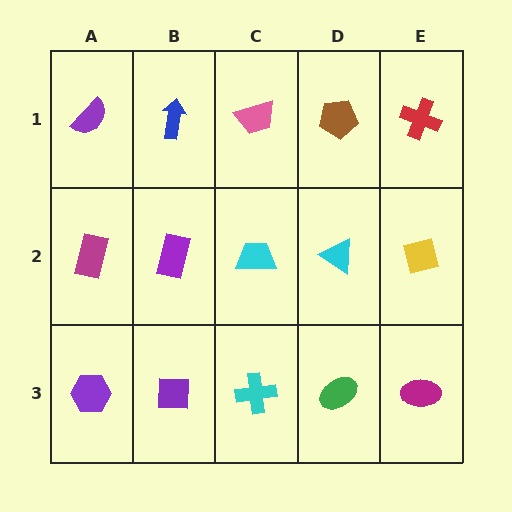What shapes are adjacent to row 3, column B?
A purple rectangle (row 2, column B), a purple hexagon (row 3, column A), a cyan cross (row 3, column C).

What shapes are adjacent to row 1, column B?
A purple rectangle (row 2, column B), a purple semicircle (row 1, column A), a pink trapezoid (row 1, column C).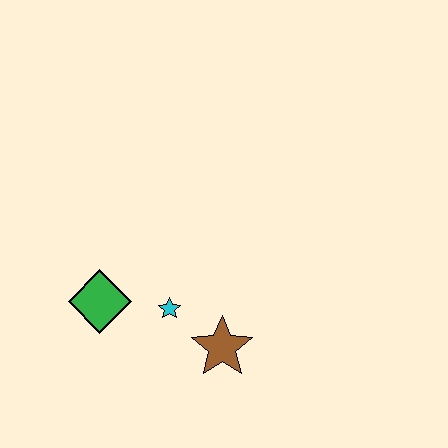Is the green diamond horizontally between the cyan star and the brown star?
No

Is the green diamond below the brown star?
No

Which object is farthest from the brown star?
The green diamond is farthest from the brown star.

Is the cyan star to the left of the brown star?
Yes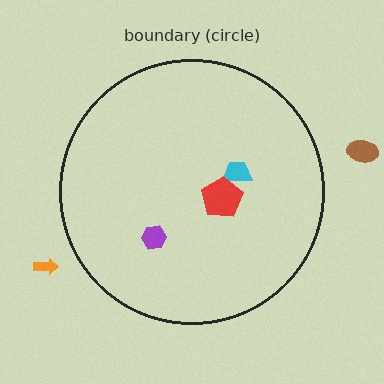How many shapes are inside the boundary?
3 inside, 2 outside.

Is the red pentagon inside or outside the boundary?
Inside.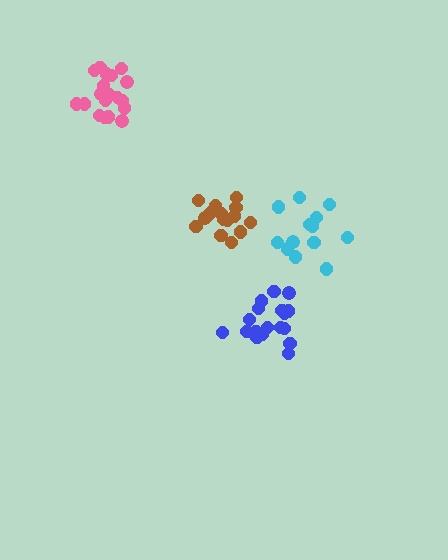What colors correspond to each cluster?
The clusters are colored: cyan, brown, blue, pink.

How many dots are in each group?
Group 1: 13 dots, Group 2: 16 dots, Group 3: 18 dots, Group 4: 19 dots (66 total).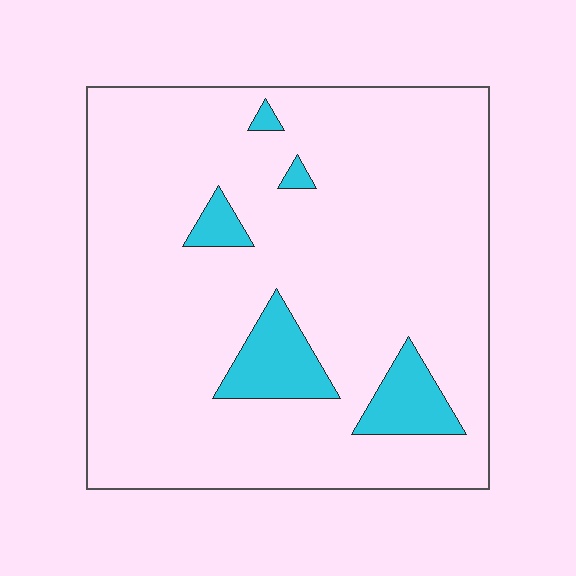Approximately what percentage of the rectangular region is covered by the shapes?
Approximately 10%.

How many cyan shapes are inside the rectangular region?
5.